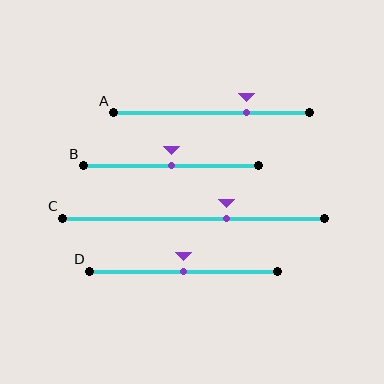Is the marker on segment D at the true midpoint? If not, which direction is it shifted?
Yes, the marker on segment D is at the true midpoint.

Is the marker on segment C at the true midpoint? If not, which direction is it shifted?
No, the marker on segment C is shifted to the right by about 13% of the segment length.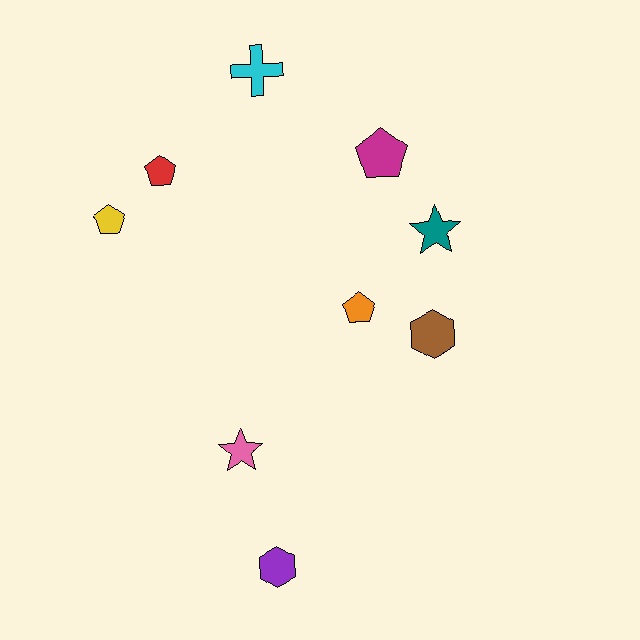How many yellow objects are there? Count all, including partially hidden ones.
There is 1 yellow object.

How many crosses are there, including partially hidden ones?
There is 1 cross.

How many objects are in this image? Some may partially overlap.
There are 9 objects.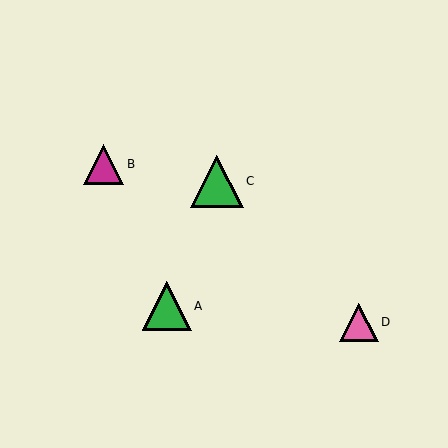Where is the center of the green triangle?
The center of the green triangle is at (217, 181).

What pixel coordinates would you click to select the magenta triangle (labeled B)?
Click at (104, 164) to select the magenta triangle B.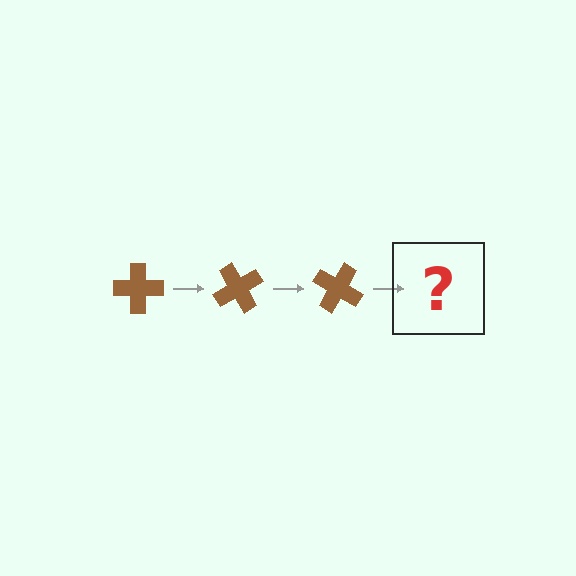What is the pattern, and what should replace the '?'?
The pattern is that the cross rotates 60 degrees each step. The '?' should be a brown cross rotated 180 degrees.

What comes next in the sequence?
The next element should be a brown cross rotated 180 degrees.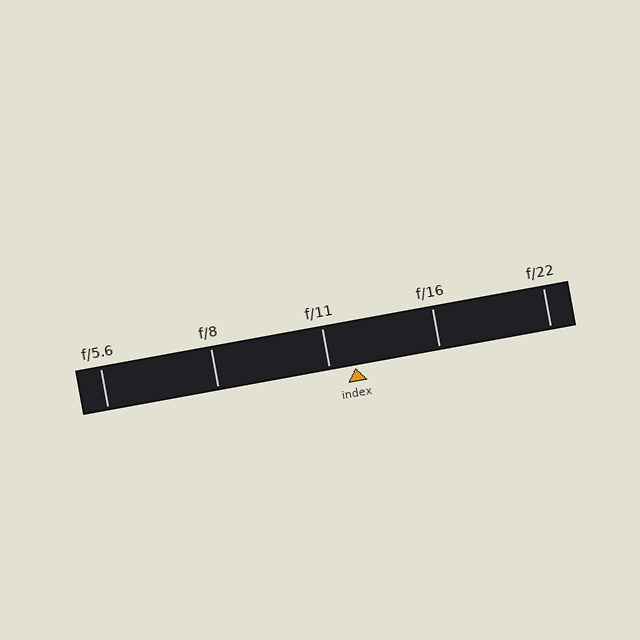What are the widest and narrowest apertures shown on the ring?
The widest aperture shown is f/5.6 and the narrowest is f/22.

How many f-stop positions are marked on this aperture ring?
There are 5 f-stop positions marked.